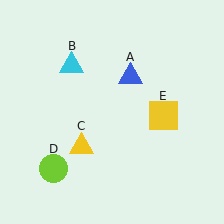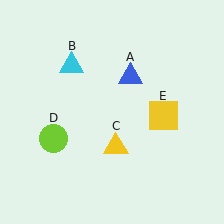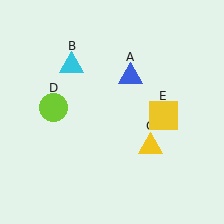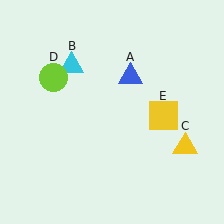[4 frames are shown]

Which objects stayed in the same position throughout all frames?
Blue triangle (object A) and cyan triangle (object B) and yellow square (object E) remained stationary.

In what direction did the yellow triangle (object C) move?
The yellow triangle (object C) moved right.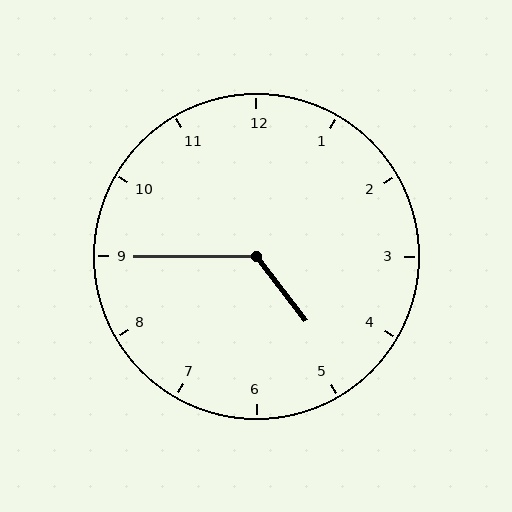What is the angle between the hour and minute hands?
Approximately 128 degrees.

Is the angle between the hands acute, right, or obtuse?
It is obtuse.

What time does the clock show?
4:45.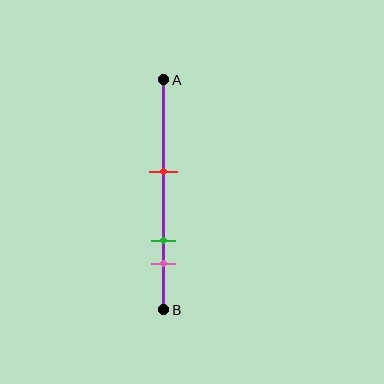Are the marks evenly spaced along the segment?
No, the marks are not evenly spaced.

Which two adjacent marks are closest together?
The green and pink marks are the closest adjacent pair.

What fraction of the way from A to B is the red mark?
The red mark is approximately 40% (0.4) of the way from A to B.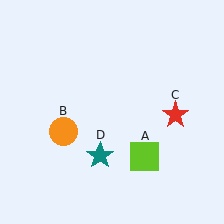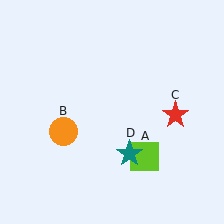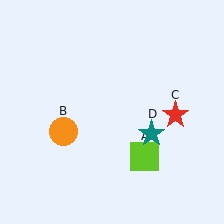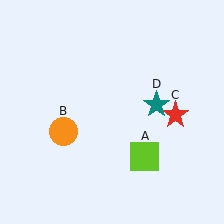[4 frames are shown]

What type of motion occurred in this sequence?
The teal star (object D) rotated counterclockwise around the center of the scene.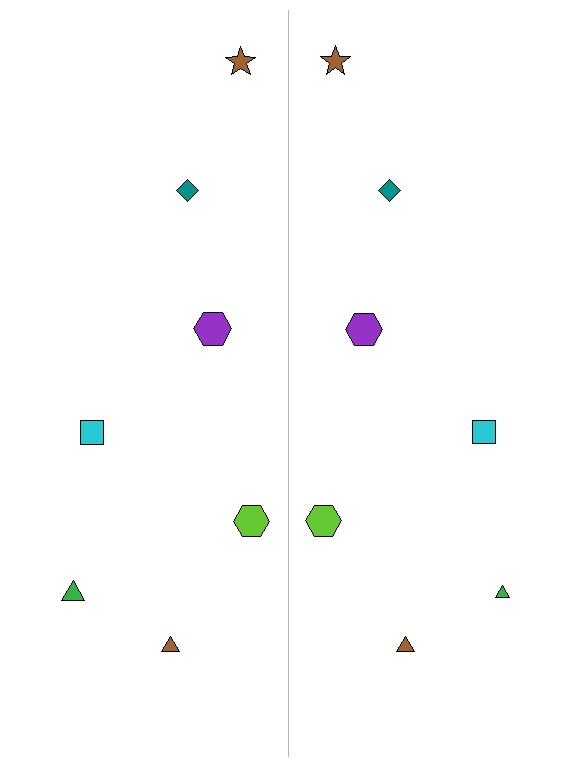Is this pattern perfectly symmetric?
No, the pattern is not perfectly symmetric. The green triangle on the right side has a different size than its mirror counterpart.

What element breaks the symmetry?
The green triangle on the right side has a different size than its mirror counterpart.